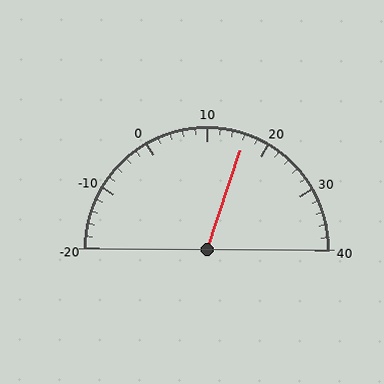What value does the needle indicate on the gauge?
The needle indicates approximately 16.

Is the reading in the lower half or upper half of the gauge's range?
The reading is in the upper half of the range (-20 to 40).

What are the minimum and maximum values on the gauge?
The gauge ranges from -20 to 40.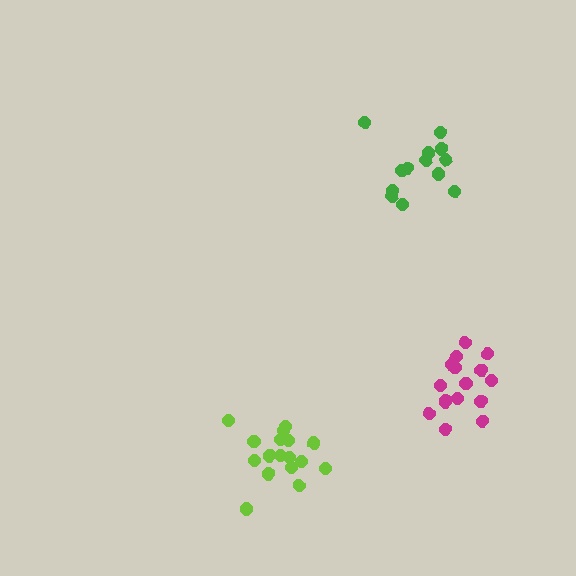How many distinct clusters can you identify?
There are 3 distinct clusters.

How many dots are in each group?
Group 1: 17 dots, Group 2: 13 dots, Group 3: 17 dots (47 total).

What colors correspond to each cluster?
The clusters are colored: magenta, green, lime.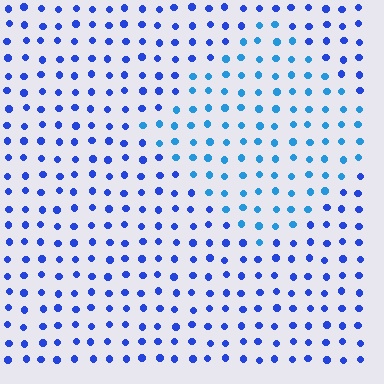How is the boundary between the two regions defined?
The boundary is defined purely by a slight shift in hue (about 28 degrees). Spacing, size, and orientation are identical on both sides.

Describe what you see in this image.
The image is filled with small blue elements in a uniform arrangement. A diamond-shaped region is visible where the elements are tinted to a slightly different hue, forming a subtle color boundary.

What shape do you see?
I see a diamond.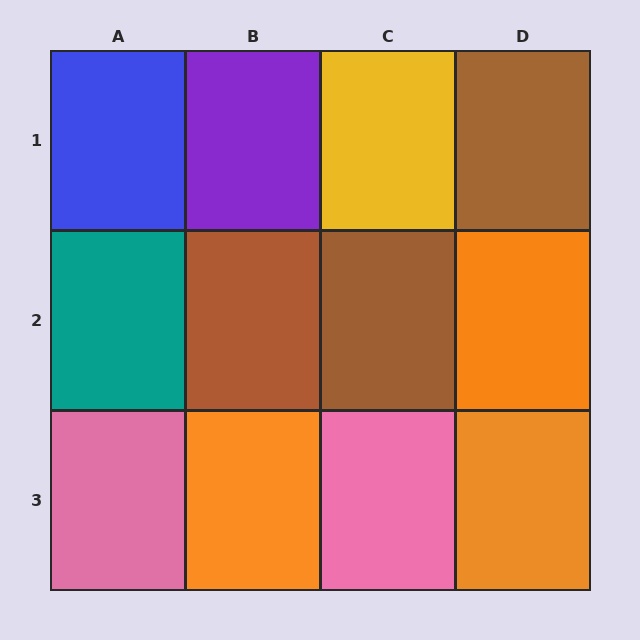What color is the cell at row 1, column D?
Brown.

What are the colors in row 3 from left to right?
Pink, orange, pink, orange.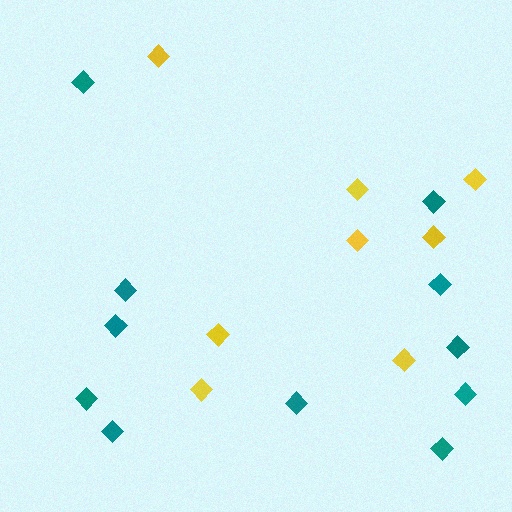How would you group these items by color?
There are 2 groups: one group of teal diamonds (11) and one group of yellow diamonds (8).